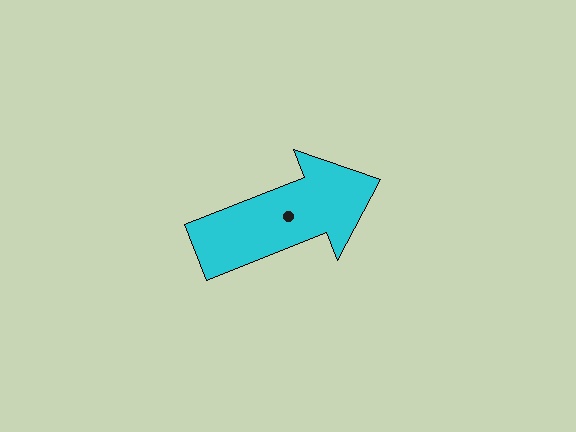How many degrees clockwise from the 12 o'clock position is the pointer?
Approximately 69 degrees.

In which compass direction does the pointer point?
East.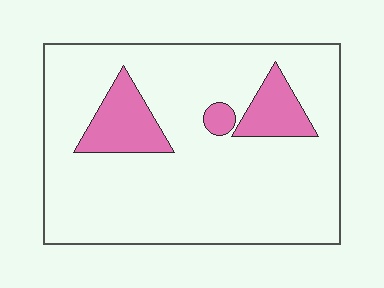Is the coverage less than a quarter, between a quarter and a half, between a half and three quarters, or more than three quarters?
Less than a quarter.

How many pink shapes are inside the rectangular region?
3.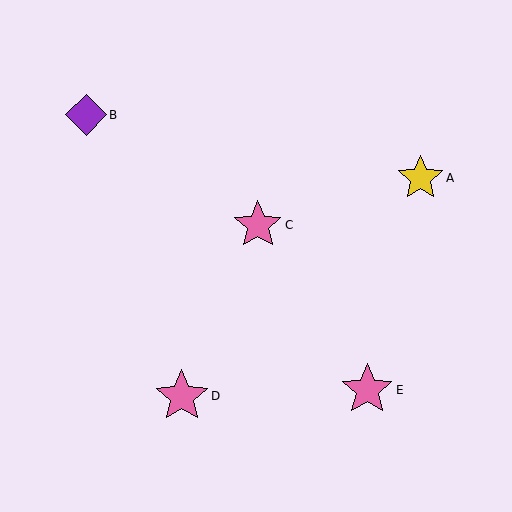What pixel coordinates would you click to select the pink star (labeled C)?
Click at (258, 225) to select the pink star C.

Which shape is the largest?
The pink star (labeled D) is the largest.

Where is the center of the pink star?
The center of the pink star is at (258, 225).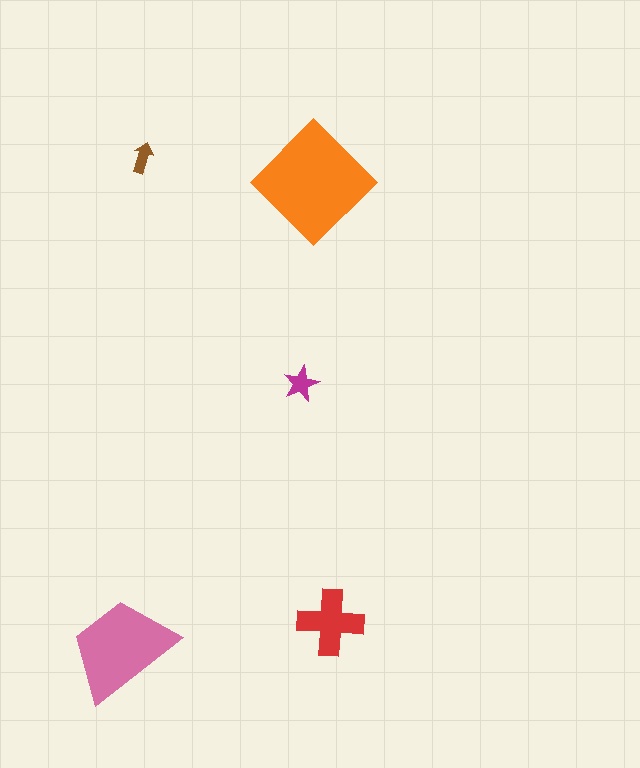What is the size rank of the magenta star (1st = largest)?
4th.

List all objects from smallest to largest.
The brown arrow, the magenta star, the red cross, the pink trapezoid, the orange diamond.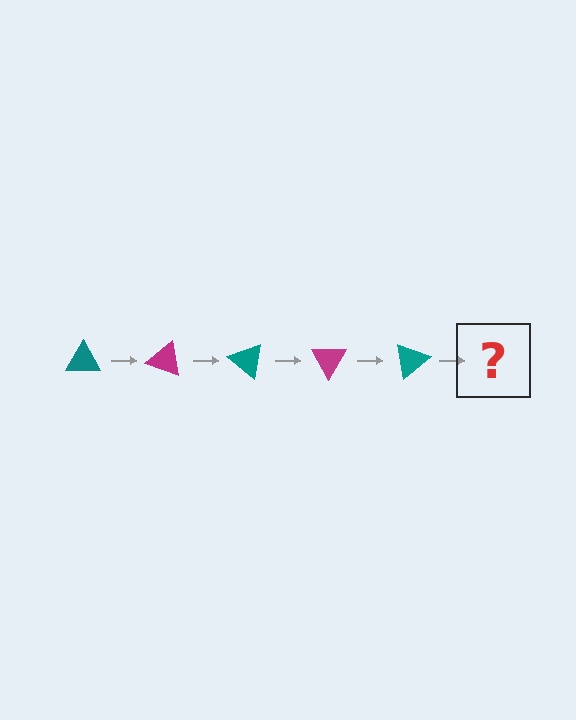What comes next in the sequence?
The next element should be a magenta triangle, rotated 100 degrees from the start.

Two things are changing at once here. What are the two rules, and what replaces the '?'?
The two rules are that it rotates 20 degrees each step and the color cycles through teal and magenta. The '?' should be a magenta triangle, rotated 100 degrees from the start.